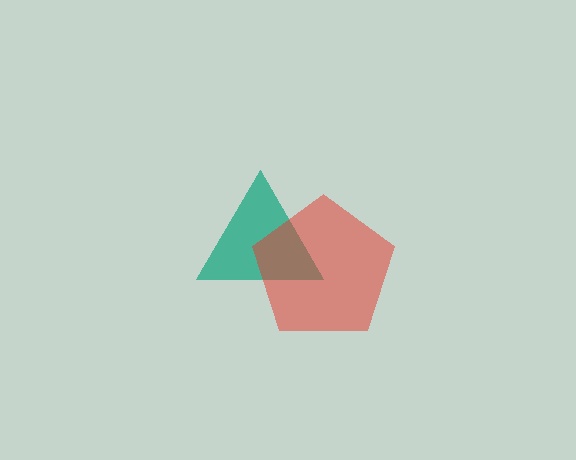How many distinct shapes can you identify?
There are 2 distinct shapes: a teal triangle, a red pentagon.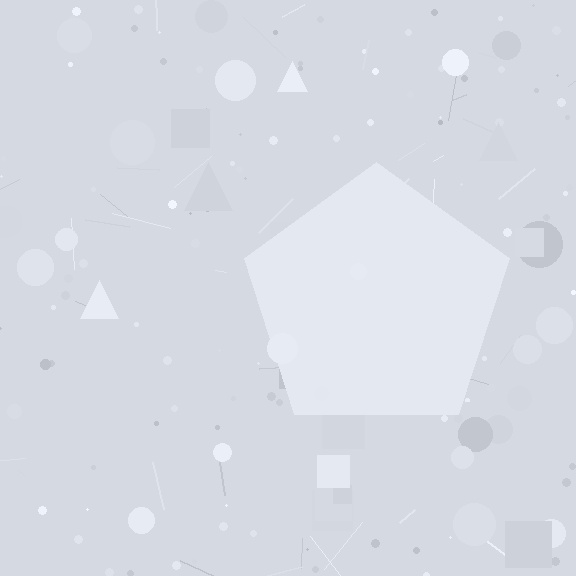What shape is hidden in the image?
A pentagon is hidden in the image.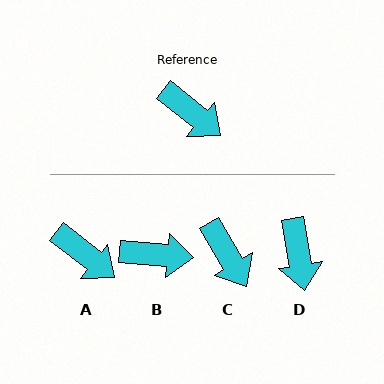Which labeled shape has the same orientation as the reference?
A.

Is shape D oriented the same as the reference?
No, it is off by about 42 degrees.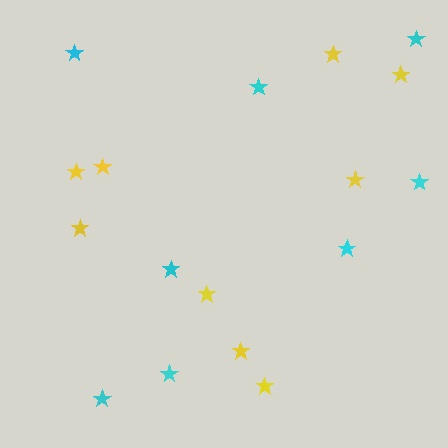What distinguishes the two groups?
There are 2 groups: one group of yellow stars (9) and one group of cyan stars (8).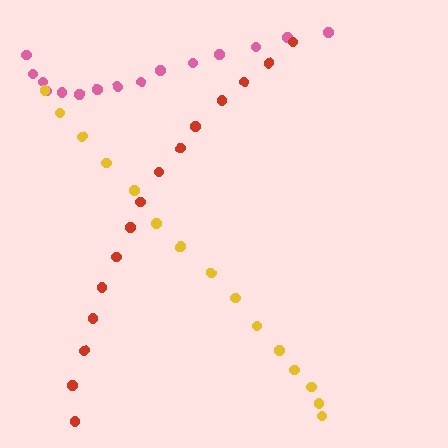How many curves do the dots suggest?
There are 3 distinct paths.